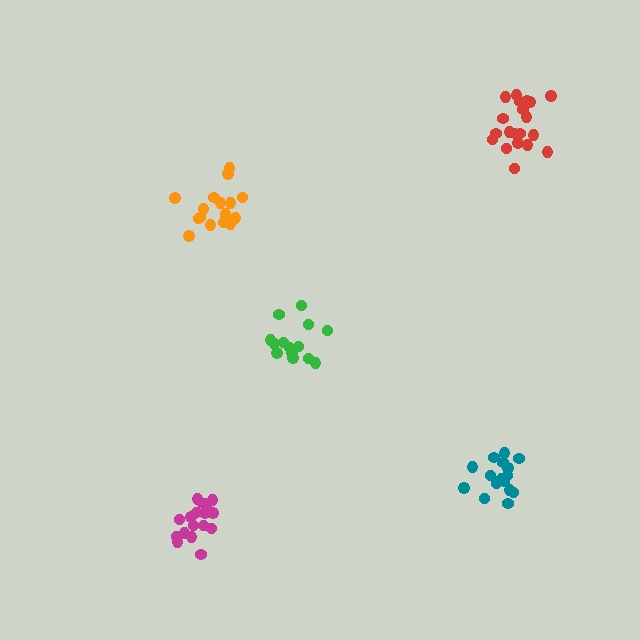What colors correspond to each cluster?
The clusters are colored: teal, red, green, orange, magenta.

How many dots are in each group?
Group 1: 17 dots, Group 2: 20 dots, Group 3: 14 dots, Group 4: 17 dots, Group 5: 17 dots (85 total).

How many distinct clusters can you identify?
There are 5 distinct clusters.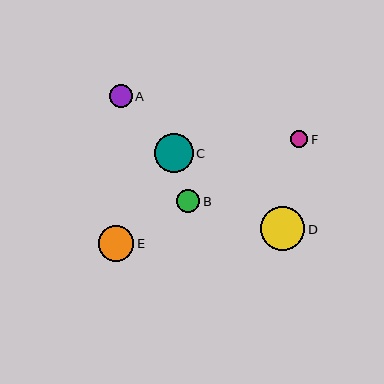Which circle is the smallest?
Circle F is the smallest with a size of approximately 17 pixels.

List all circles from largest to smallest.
From largest to smallest: D, C, E, B, A, F.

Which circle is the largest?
Circle D is the largest with a size of approximately 44 pixels.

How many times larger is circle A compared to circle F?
Circle A is approximately 1.4 times the size of circle F.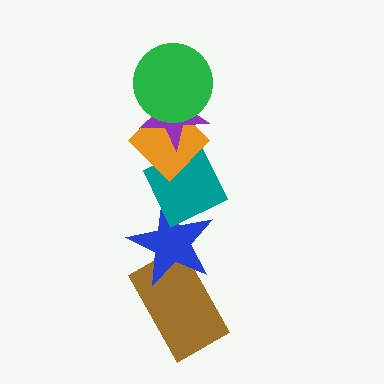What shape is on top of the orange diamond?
The purple star is on top of the orange diamond.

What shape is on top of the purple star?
The green circle is on top of the purple star.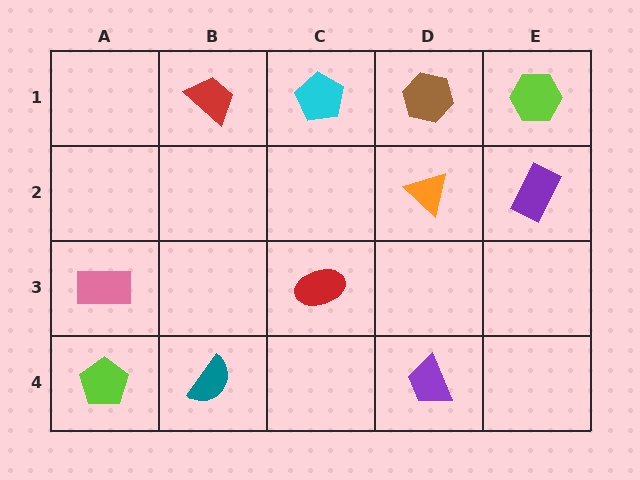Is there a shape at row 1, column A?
No, that cell is empty.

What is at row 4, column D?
A purple trapezoid.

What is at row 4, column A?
A lime pentagon.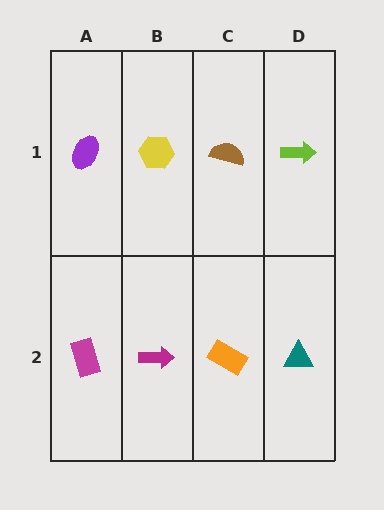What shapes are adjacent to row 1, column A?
A magenta rectangle (row 2, column A), a yellow hexagon (row 1, column B).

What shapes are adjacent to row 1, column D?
A teal triangle (row 2, column D), a brown semicircle (row 1, column C).